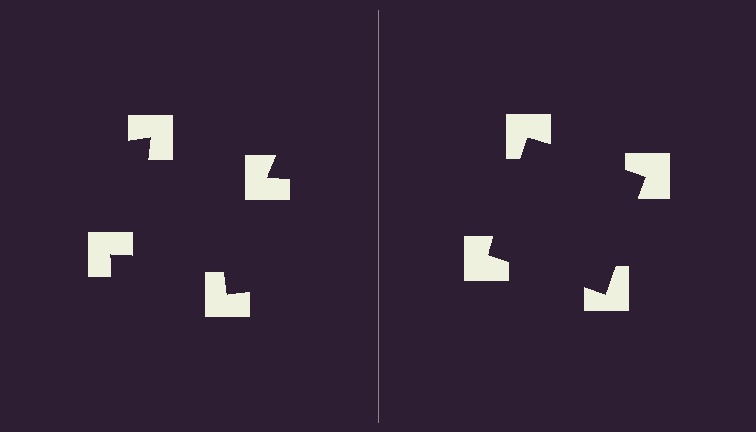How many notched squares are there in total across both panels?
8 — 4 on each side.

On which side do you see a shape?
An illusory square appears on the right side. On the left side the wedge cuts are rotated, so no coherent shape forms.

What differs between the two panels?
The notched squares are positioned identically on both sides; only the wedge orientations differ. On the right they align to a square; on the left they are misaligned.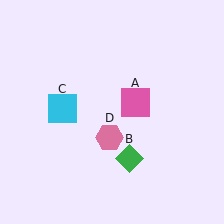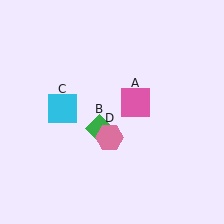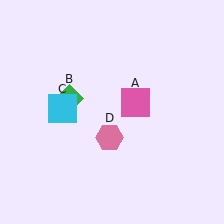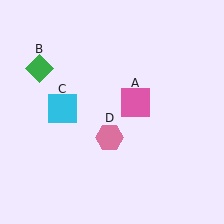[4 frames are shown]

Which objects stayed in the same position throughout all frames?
Pink square (object A) and cyan square (object C) and pink hexagon (object D) remained stationary.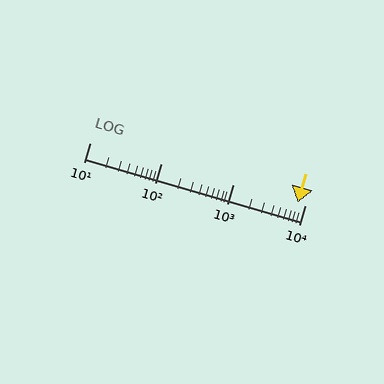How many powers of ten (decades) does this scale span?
The scale spans 3 decades, from 10 to 10000.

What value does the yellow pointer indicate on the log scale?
The pointer indicates approximately 8000.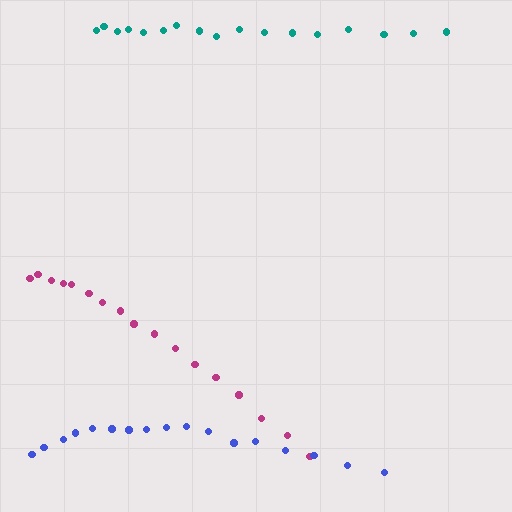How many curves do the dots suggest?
There are 3 distinct paths.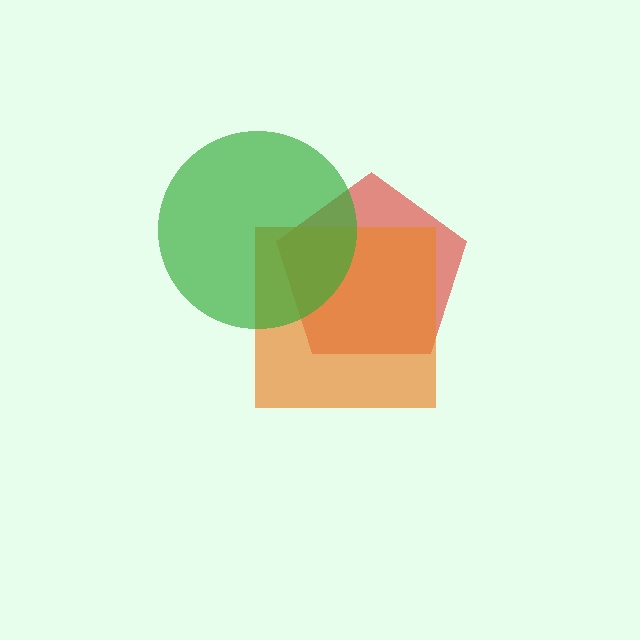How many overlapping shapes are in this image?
There are 3 overlapping shapes in the image.